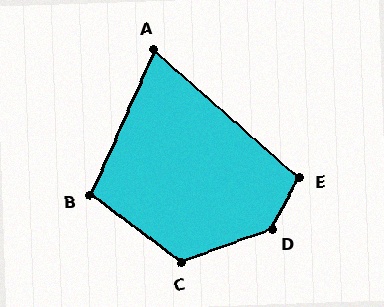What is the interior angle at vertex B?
Approximately 103 degrees (obtuse).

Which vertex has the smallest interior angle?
A, at approximately 73 degrees.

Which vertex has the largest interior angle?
D, at approximately 139 degrees.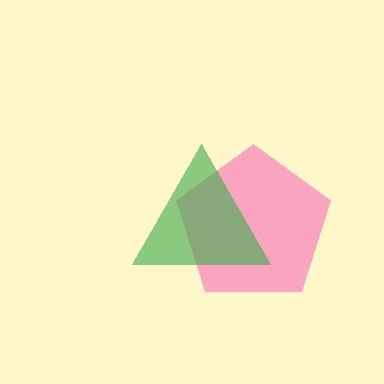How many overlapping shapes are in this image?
There are 2 overlapping shapes in the image.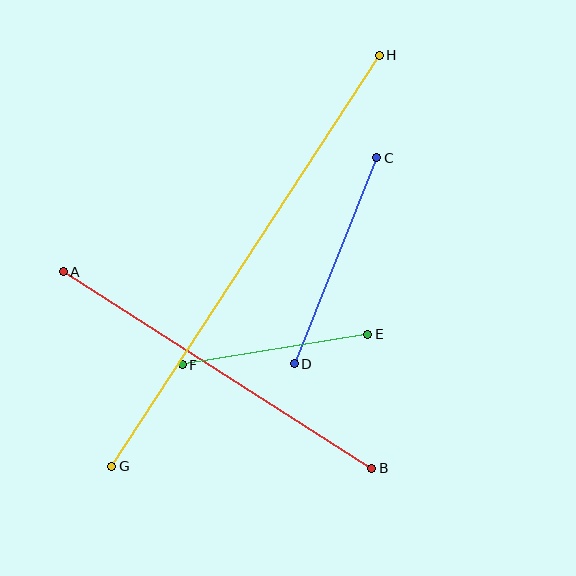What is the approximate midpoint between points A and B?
The midpoint is at approximately (217, 370) pixels.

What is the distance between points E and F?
The distance is approximately 188 pixels.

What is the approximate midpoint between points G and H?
The midpoint is at approximately (245, 261) pixels.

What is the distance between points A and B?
The distance is approximately 365 pixels.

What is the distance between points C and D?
The distance is approximately 222 pixels.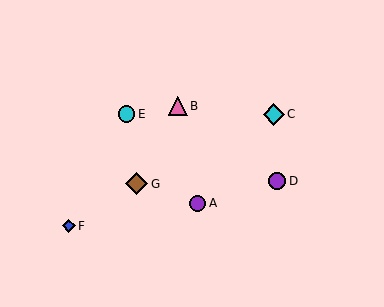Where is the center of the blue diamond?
The center of the blue diamond is at (69, 226).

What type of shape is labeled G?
Shape G is a brown diamond.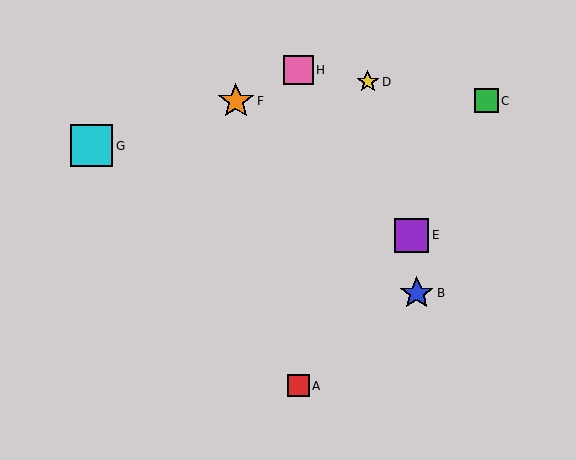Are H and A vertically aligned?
Yes, both are at x≈299.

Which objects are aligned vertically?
Objects A, H are aligned vertically.